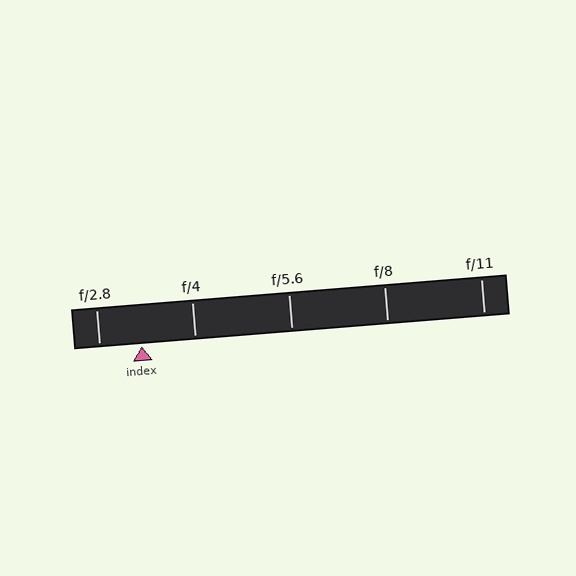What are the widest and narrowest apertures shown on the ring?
The widest aperture shown is f/2.8 and the narrowest is f/11.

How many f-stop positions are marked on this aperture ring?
There are 5 f-stop positions marked.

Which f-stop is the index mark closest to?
The index mark is closest to f/2.8.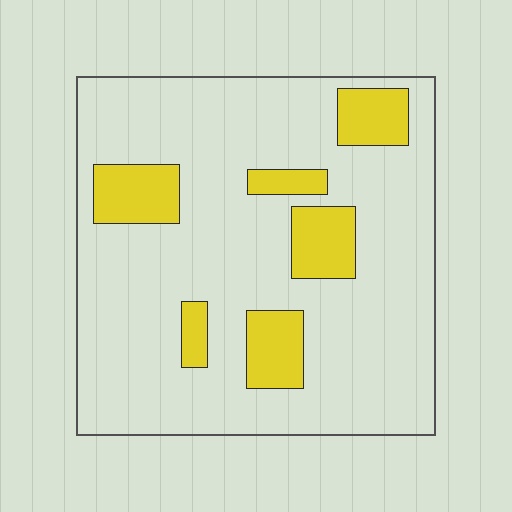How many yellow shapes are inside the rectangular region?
6.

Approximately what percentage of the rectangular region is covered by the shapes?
Approximately 15%.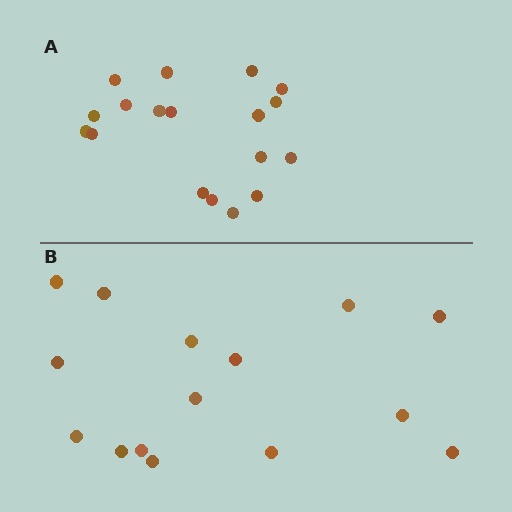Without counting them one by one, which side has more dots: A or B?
Region A (the top region) has more dots.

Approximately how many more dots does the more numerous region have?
Region A has just a few more — roughly 2 or 3 more dots than region B.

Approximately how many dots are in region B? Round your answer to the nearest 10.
About 20 dots. (The exact count is 15, which rounds to 20.)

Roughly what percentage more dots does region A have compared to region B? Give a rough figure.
About 20% more.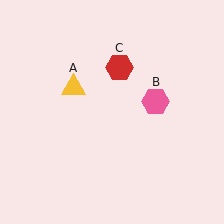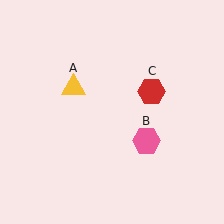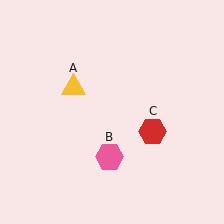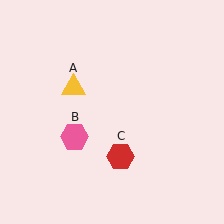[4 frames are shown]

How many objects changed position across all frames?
2 objects changed position: pink hexagon (object B), red hexagon (object C).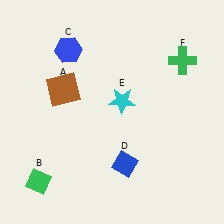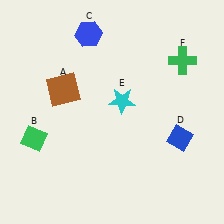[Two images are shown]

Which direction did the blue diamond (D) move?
The blue diamond (D) moved right.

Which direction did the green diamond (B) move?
The green diamond (B) moved up.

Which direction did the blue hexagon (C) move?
The blue hexagon (C) moved right.